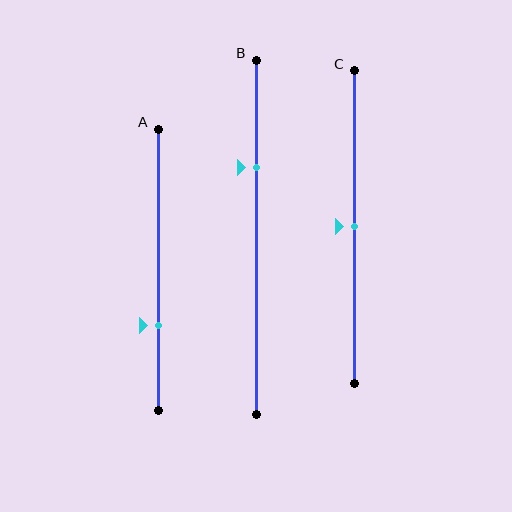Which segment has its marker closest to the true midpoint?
Segment C has its marker closest to the true midpoint.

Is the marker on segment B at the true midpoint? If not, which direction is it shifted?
No, the marker on segment B is shifted upward by about 20% of the segment length.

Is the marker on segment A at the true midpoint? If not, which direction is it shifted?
No, the marker on segment A is shifted downward by about 20% of the segment length.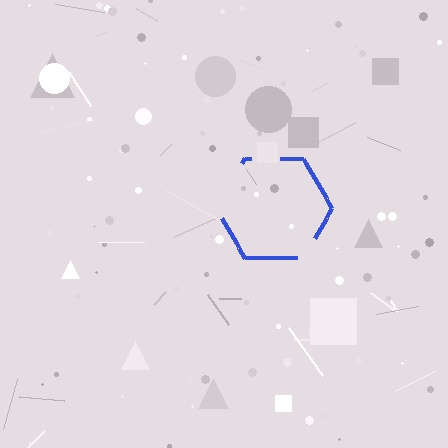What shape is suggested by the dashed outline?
The dashed outline suggests a hexagon.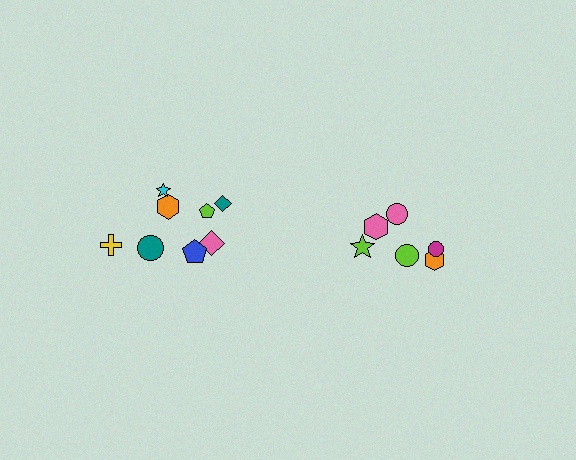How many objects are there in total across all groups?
There are 14 objects.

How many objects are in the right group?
There are 6 objects.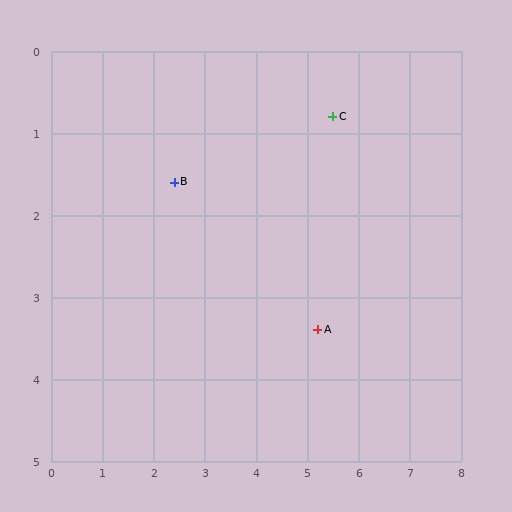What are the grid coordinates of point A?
Point A is at approximately (5.2, 3.4).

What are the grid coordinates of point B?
Point B is at approximately (2.4, 1.6).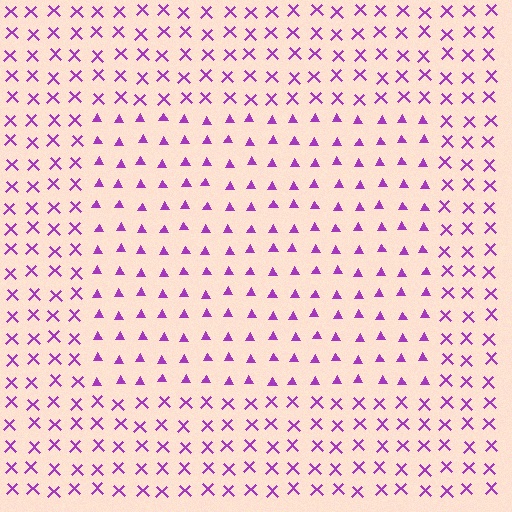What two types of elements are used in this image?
The image uses triangles inside the rectangle region and X marks outside it.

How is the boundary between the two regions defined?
The boundary is defined by a change in element shape: triangles inside vs. X marks outside. All elements share the same color and spacing.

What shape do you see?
I see a rectangle.